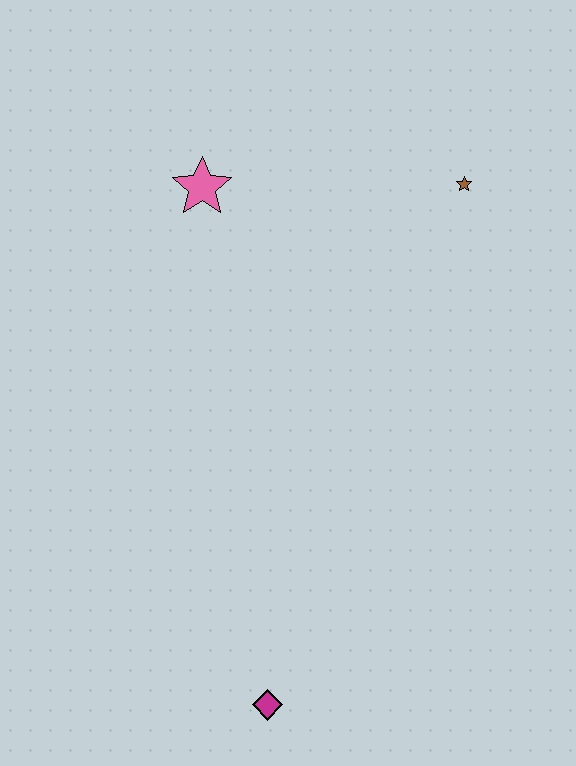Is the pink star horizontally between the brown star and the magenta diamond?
No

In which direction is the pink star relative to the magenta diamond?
The pink star is above the magenta diamond.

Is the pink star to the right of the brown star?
No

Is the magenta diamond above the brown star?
No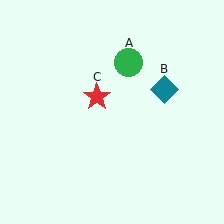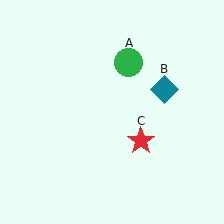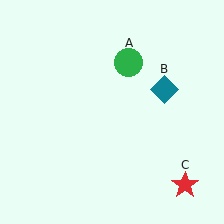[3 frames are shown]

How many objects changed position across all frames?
1 object changed position: red star (object C).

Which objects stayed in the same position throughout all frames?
Green circle (object A) and teal diamond (object B) remained stationary.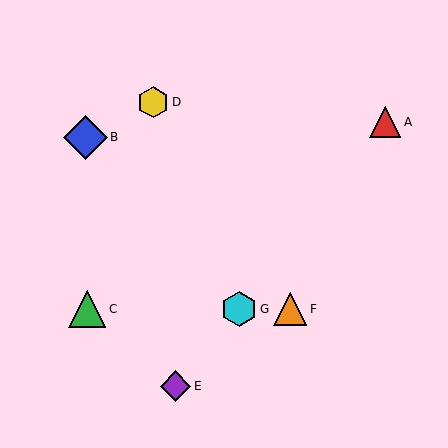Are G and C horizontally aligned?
Yes, both are at y≈309.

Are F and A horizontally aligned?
No, F is at y≈309 and A is at y≈122.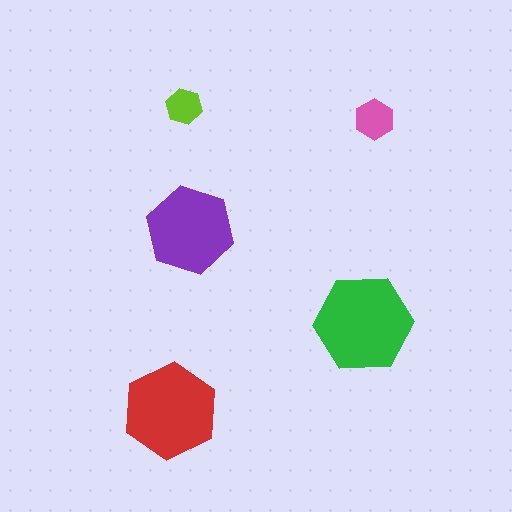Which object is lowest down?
The red hexagon is bottommost.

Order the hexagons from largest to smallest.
the green one, the red one, the purple one, the pink one, the lime one.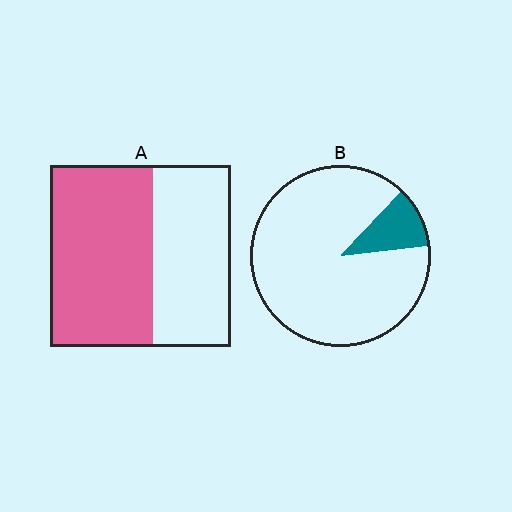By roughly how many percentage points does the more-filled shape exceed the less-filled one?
By roughly 45 percentage points (A over B).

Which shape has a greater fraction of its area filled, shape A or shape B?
Shape A.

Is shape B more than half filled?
No.